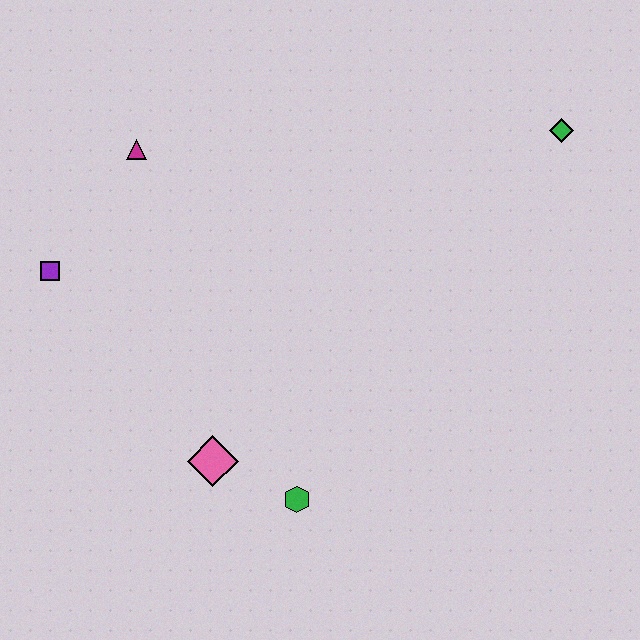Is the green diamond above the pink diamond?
Yes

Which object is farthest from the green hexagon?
The green diamond is farthest from the green hexagon.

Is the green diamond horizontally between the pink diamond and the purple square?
No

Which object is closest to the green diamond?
The magenta triangle is closest to the green diamond.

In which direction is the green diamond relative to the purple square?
The green diamond is to the right of the purple square.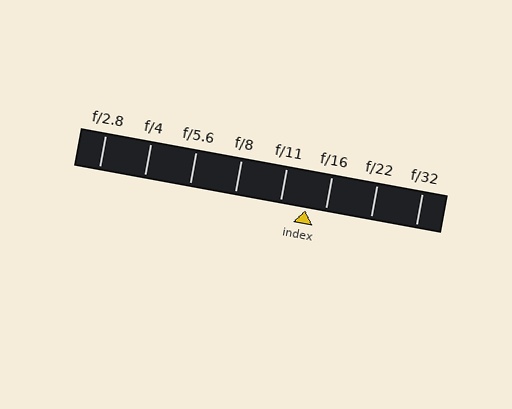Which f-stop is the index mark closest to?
The index mark is closest to f/16.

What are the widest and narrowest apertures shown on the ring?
The widest aperture shown is f/2.8 and the narrowest is f/32.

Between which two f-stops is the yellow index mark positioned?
The index mark is between f/11 and f/16.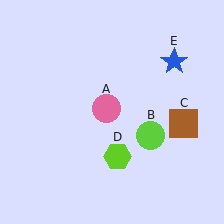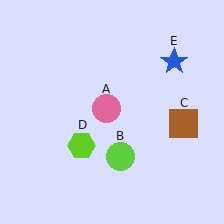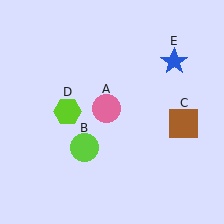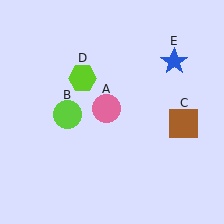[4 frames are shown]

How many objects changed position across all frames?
2 objects changed position: lime circle (object B), lime hexagon (object D).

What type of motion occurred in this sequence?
The lime circle (object B), lime hexagon (object D) rotated clockwise around the center of the scene.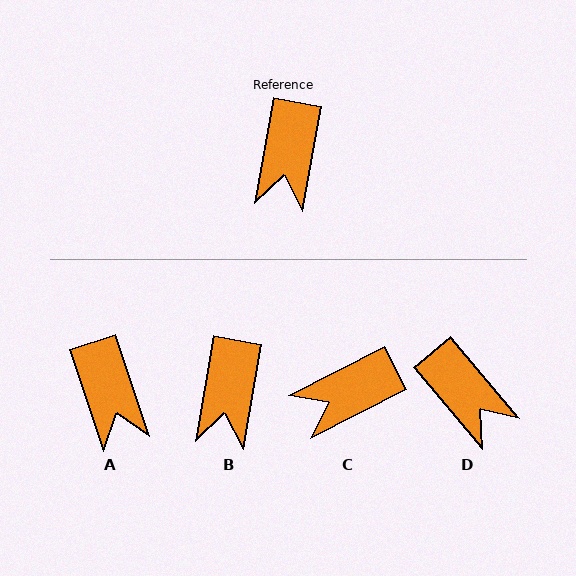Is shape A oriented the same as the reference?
No, it is off by about 28 degrees.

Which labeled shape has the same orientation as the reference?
B.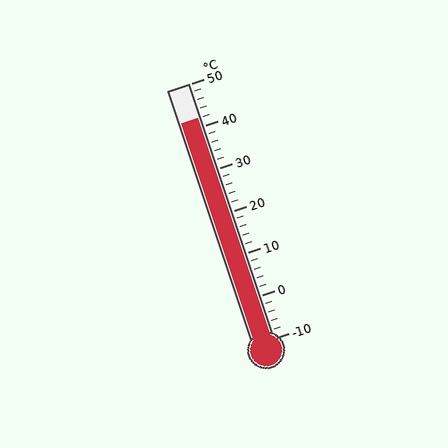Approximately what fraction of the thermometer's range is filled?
The thermometer is filled to approximately 85% of its range.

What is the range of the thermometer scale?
The thermometer scale ranges from -10°C to 50°C.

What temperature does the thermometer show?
The thermometer shows approximately 42°C.